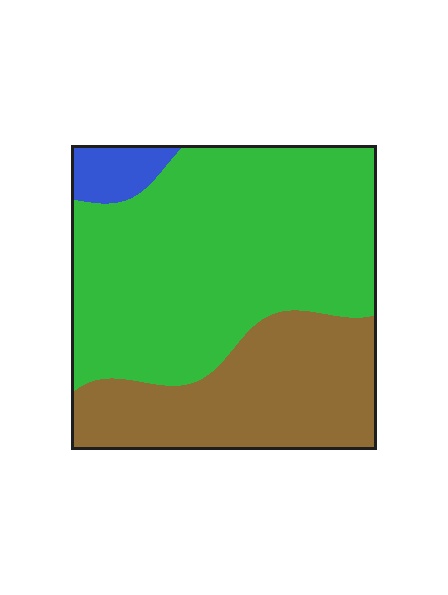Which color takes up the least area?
Blue, at roughly 5%.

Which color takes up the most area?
Green, at roughly 60%.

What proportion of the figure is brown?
Brown covers roughly 35% of the figure.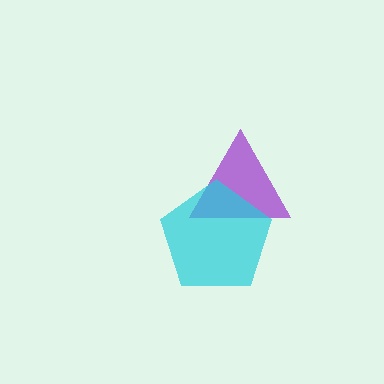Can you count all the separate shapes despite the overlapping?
Yes, there are 2 separate shapes.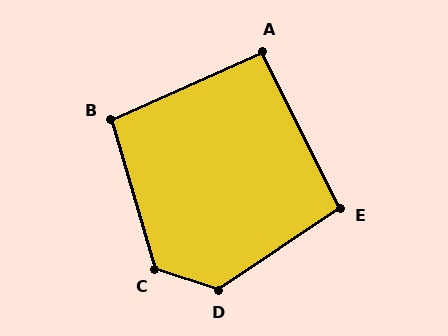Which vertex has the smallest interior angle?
A, at approximately 92 degrees.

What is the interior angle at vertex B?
Approximately 98 degrees (obtuse).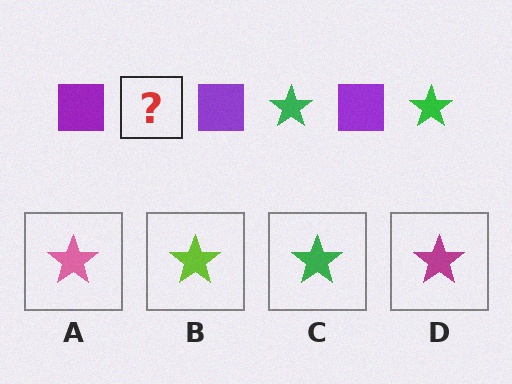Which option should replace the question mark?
Option C.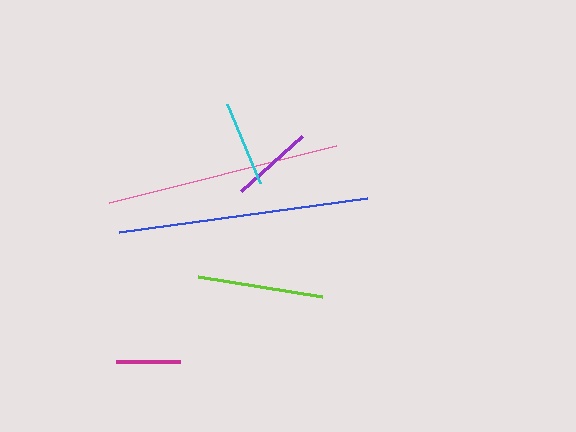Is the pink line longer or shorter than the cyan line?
The pink line is longer than the cyan line.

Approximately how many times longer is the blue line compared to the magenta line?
The blue line is approximately 3.9 times the length of the magenta line.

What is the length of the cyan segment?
The cyan segment is approximately 86 pixels long.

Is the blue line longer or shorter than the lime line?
The blue line is longer than the lime line.